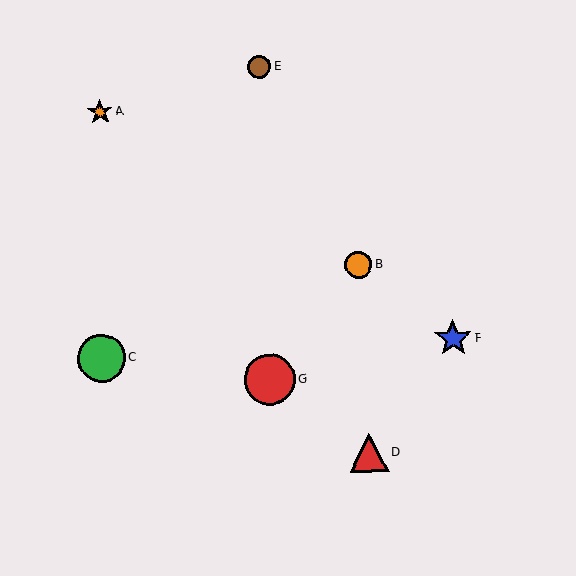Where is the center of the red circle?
The center of the red circle is at (270, 380).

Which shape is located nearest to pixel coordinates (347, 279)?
The orange circle (labeled B) at (359, 265) is nearest to that location.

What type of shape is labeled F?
Shape F is a blue star.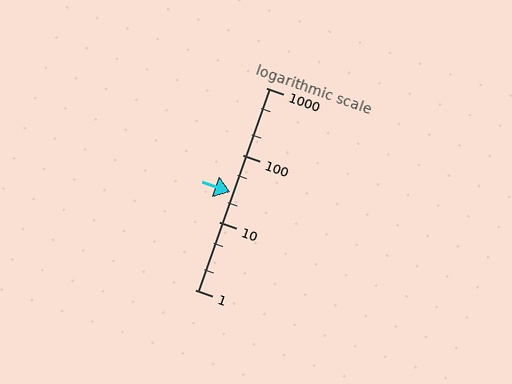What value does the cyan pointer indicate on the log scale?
The pointer indicates approximately 28.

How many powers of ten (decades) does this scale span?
The scale spans 3 decades, from 1 to 1000.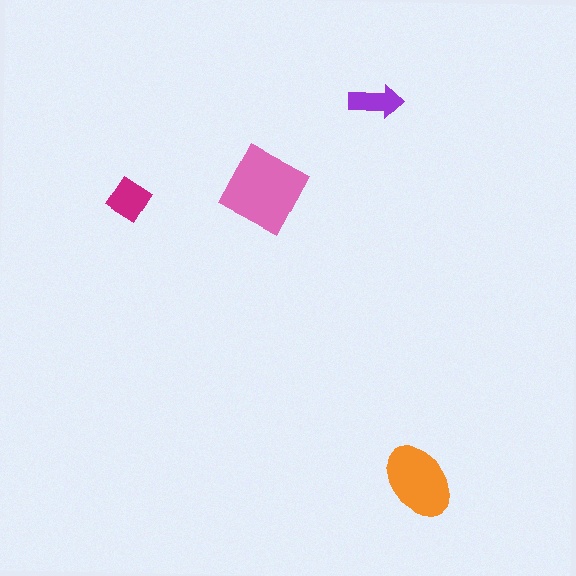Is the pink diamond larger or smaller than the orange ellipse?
Larger.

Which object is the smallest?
The purple arrow.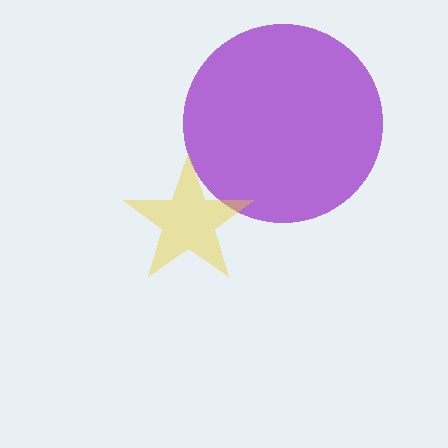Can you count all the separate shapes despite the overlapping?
Yes, there are 2 separate shapes.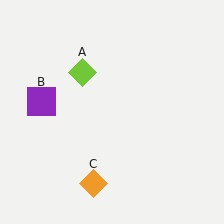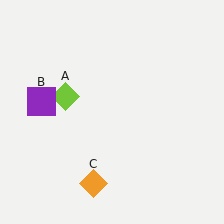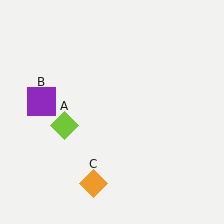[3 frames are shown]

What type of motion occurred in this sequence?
The lime diamond (object A) rotated counterclockwise around the center of the scene.